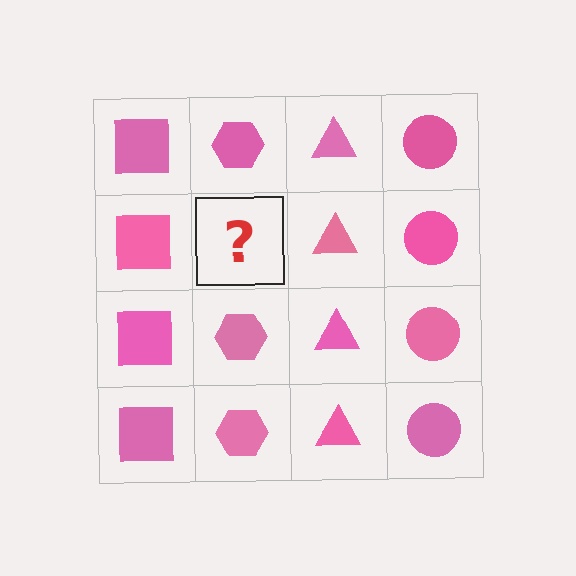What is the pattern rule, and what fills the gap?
The rule is that each column has a consistent shape. The gap should be filled with a pink hexagon.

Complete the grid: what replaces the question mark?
The question mark should be replaced with a pink hexagon.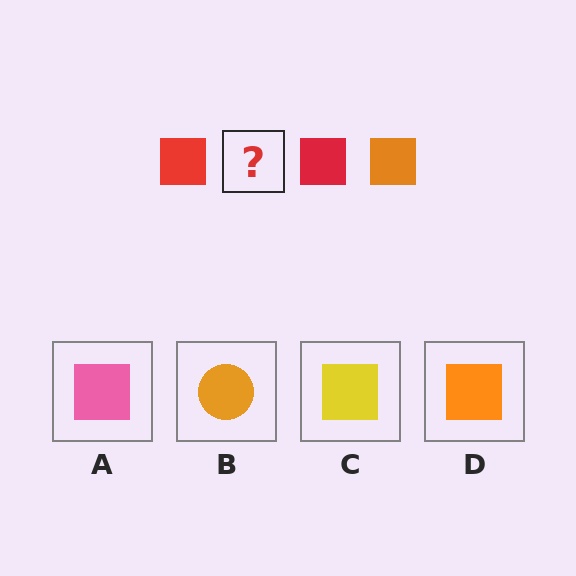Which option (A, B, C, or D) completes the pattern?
D.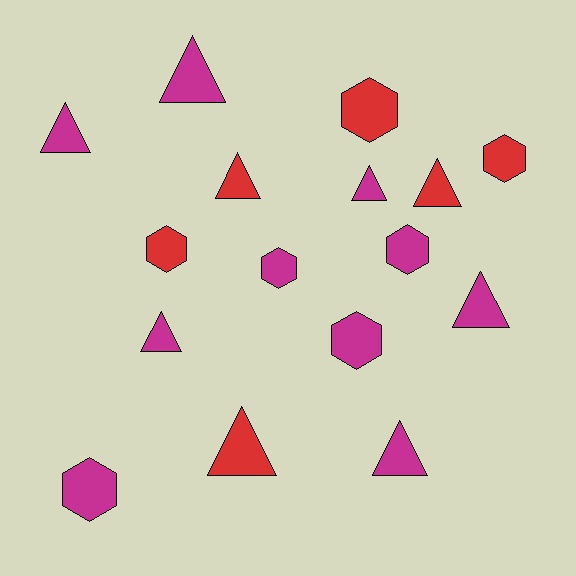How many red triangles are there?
There are 3 red triangles.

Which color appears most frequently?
Magenta, with 10 objects.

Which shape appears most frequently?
Triangle, with 9 objects.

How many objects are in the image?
There are 16 objects.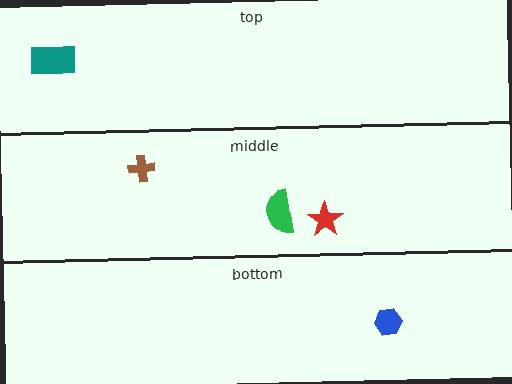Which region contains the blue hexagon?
The bottom region.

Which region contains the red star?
The middle region.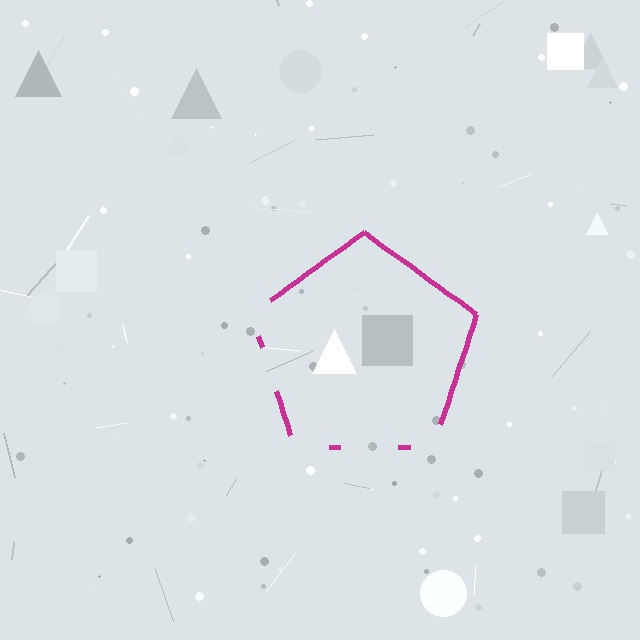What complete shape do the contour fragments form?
The contour fragments form a pentagon.